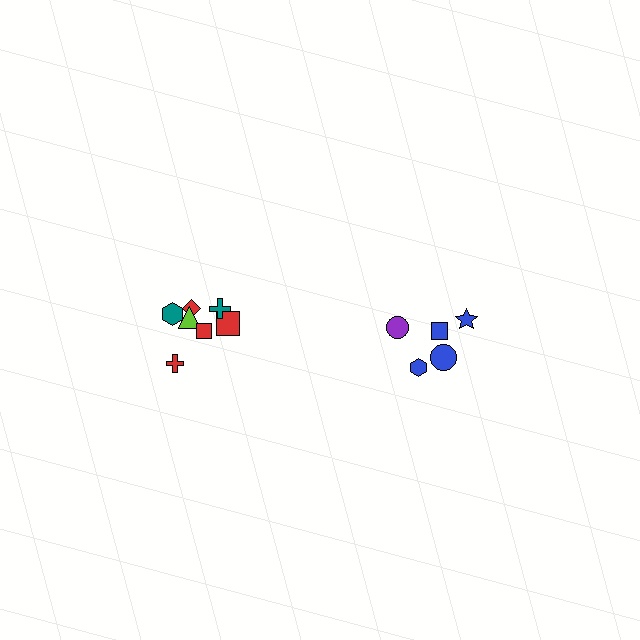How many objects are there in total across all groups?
There are 12 objects.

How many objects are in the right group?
There are 5 objects.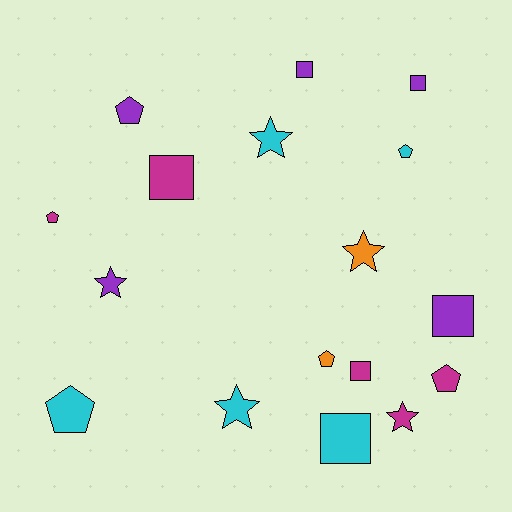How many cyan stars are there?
There are 2 cyan stars.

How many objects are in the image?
There are 17 objects.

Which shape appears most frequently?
Square, with 6 objects.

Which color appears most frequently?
Purple, with 5 objects.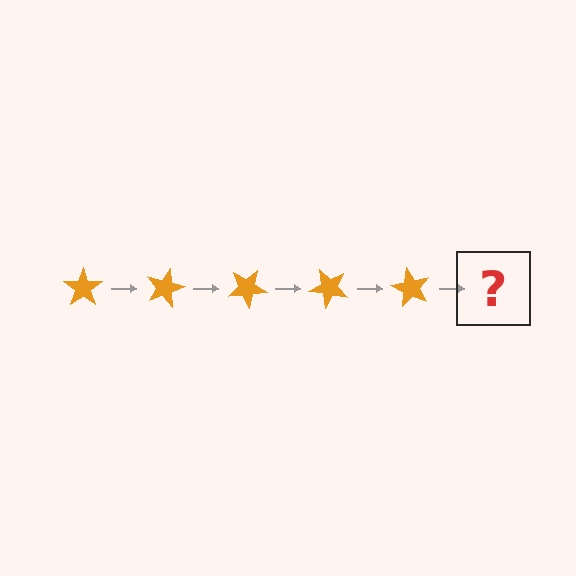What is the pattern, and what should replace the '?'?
The pattern is that the star rotates 15 degrees each step. The '?' should be an orange star rotated 75 degrees.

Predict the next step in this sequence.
The next step is an orange star rotated 75 degrees.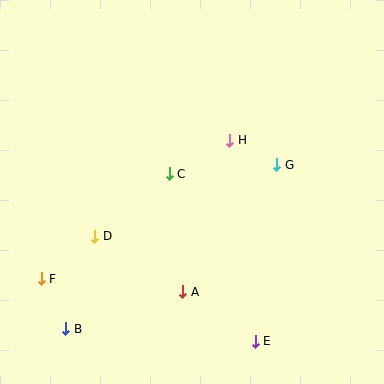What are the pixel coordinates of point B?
Point B is at (66, 329).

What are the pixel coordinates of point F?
Point F is at (41, 279).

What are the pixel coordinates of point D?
Point D is at (95, 236).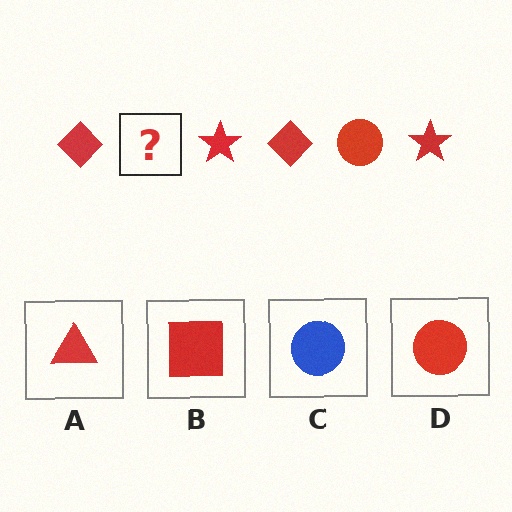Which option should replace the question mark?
Option D.